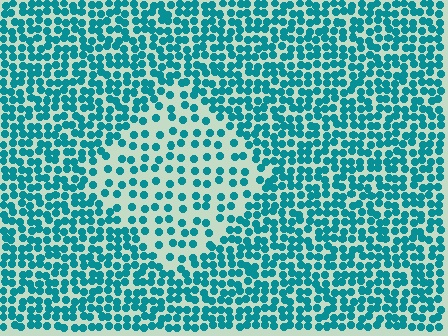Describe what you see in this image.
The image contains small teal elements arranged at two different densities. A diamond-shaped region is visible where the elements are less densely packed than the surrounding area.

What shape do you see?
I see a diamond.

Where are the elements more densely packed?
The elements are more densely packed outside the diamond boundary.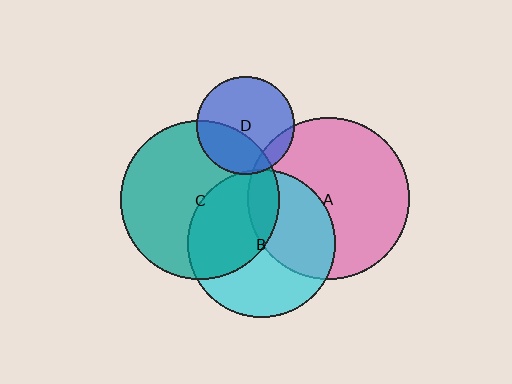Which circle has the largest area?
Circle A (pink).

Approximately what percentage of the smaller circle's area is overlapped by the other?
Approximately 10%.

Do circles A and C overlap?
Yes.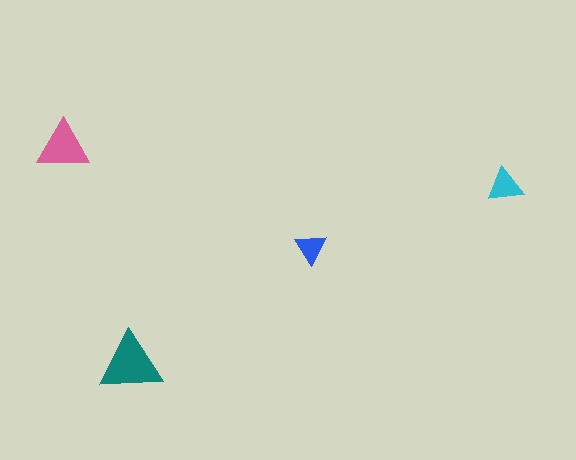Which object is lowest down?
The teal triangle is bottommost.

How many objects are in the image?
There are 4 objects in the image.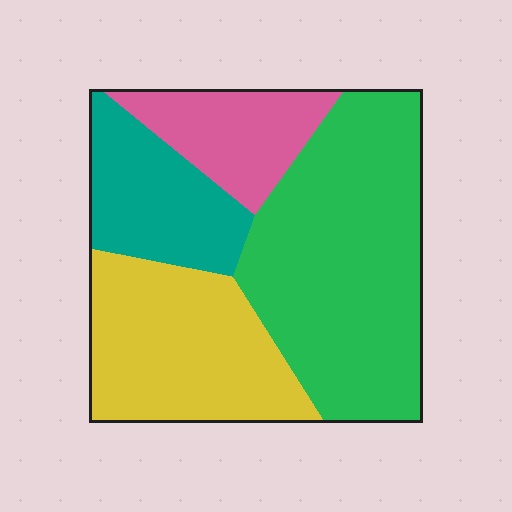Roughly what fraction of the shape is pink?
Pink takes up less than a sixth of the shape.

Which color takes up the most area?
Green, at roughly 45%.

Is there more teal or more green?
Green.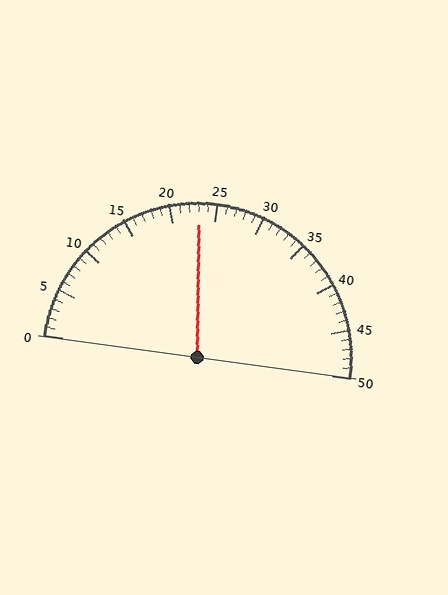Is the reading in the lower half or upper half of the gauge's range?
The reading is in the lower half of the range (0 to 50).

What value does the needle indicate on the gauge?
The needle indicates approximately 23.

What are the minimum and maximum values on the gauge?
The gauge ranges from 0 to 50.